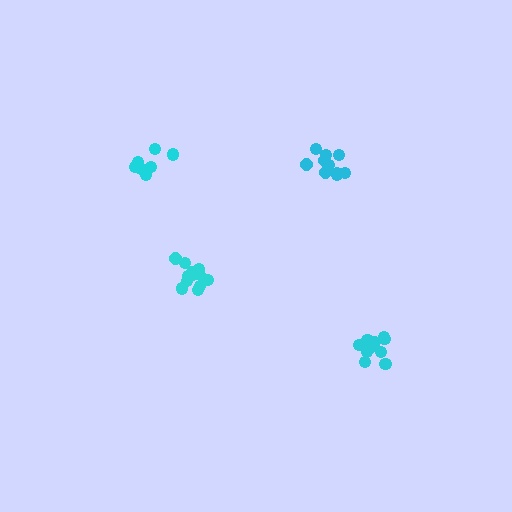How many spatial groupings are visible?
There are 4 spatial groupings.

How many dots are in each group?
Group 1: 12 dots, Group 2: 11 dots, Group 3: 10 dots, Group 4: 7 dots (40 total).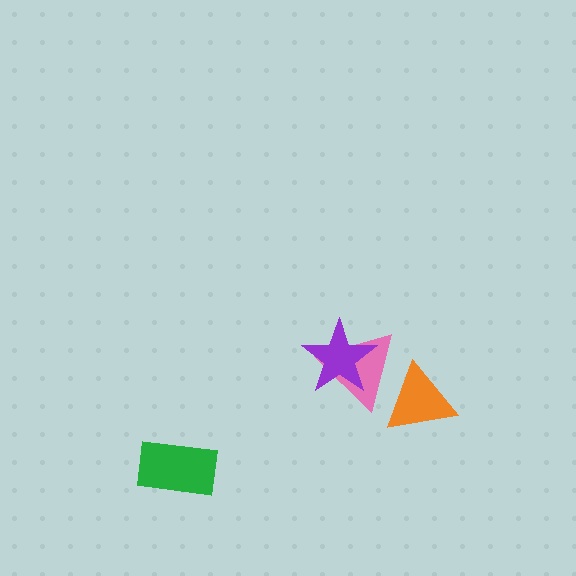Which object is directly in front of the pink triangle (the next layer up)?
The purple star is directly in front of the pink triangle.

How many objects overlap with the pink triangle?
2 objects overlap with the pink triangle.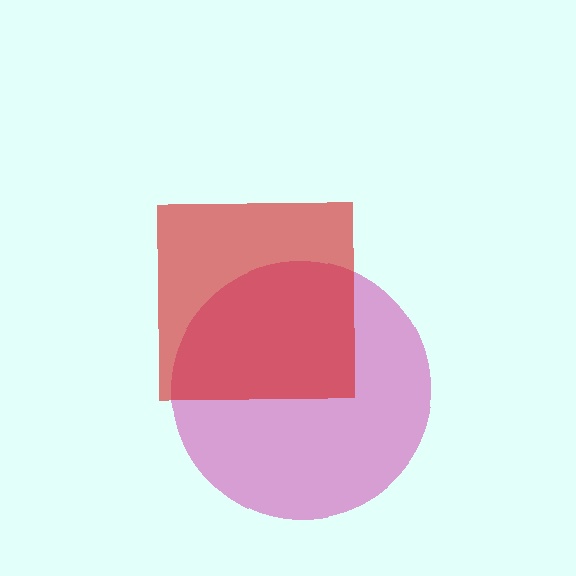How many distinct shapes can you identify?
There are 2 distinct shapes: a magenta circle, a red square.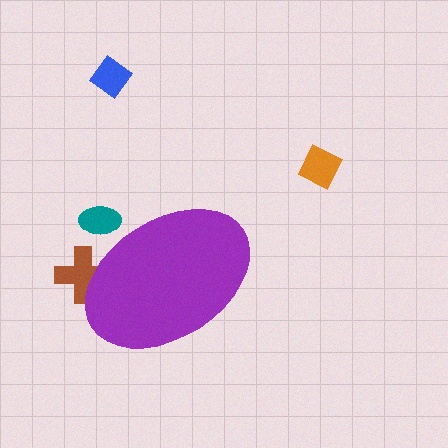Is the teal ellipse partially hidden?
Yes, the teal ellipse is partially hidden behind the purple ellipse.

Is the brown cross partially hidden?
Yes, the brown cross is partially hidden behind the purple ellipse.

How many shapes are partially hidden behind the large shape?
2 shapes are partially hidden.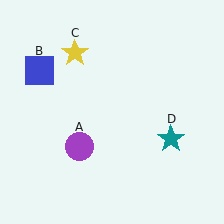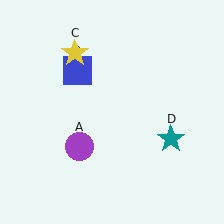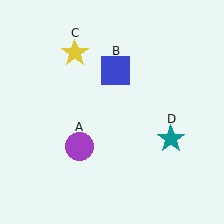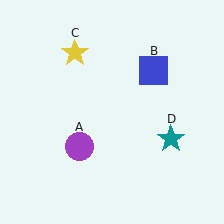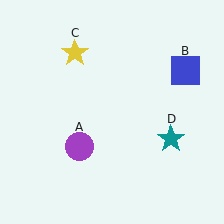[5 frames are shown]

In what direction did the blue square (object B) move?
The blue square (object B) moved right.